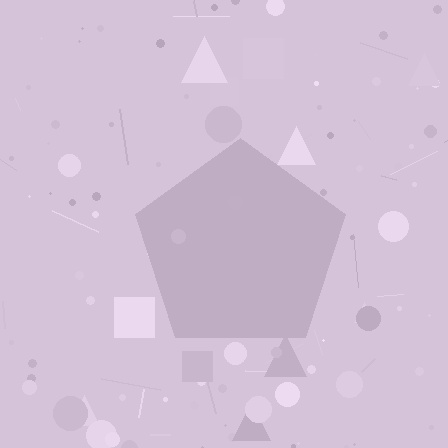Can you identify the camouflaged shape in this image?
The camouflaged shape is a pentagon.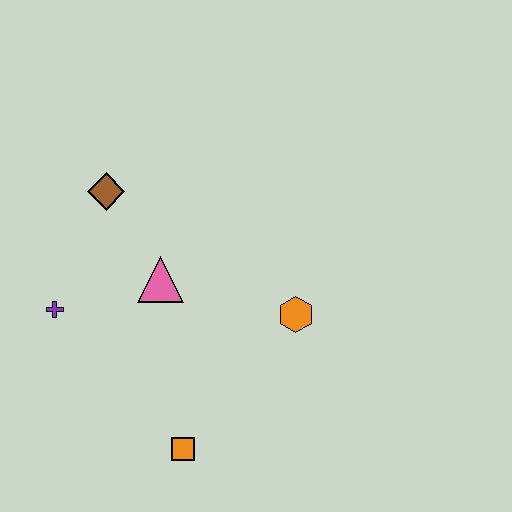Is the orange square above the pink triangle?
No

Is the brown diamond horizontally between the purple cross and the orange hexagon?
Yes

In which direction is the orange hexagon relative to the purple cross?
The orange hexagon is to the right of the purple cross.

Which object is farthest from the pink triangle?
The orange square is farthest from the pink triangle.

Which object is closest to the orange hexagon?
The pink triangle is closest to the orange hexagon.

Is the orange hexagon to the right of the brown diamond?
Yes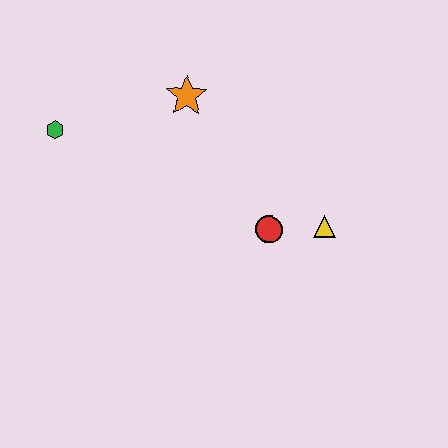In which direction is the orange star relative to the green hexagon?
The orange star is to the right of the green hexagon.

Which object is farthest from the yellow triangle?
The green hexagon is farthest from the yellow triangle.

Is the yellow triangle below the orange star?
Yes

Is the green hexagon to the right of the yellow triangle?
No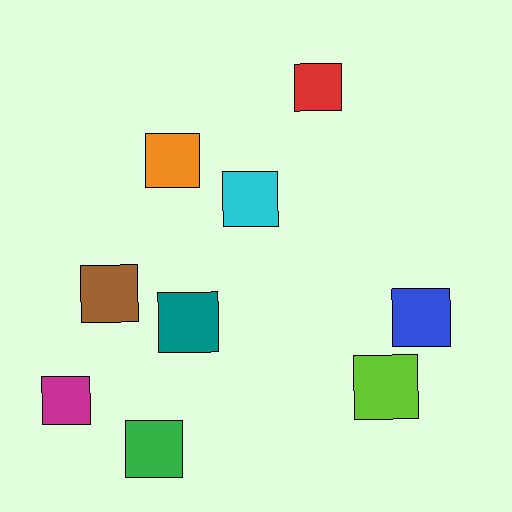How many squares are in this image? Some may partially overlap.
There are 9 squares.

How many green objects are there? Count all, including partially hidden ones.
There is 1 green object.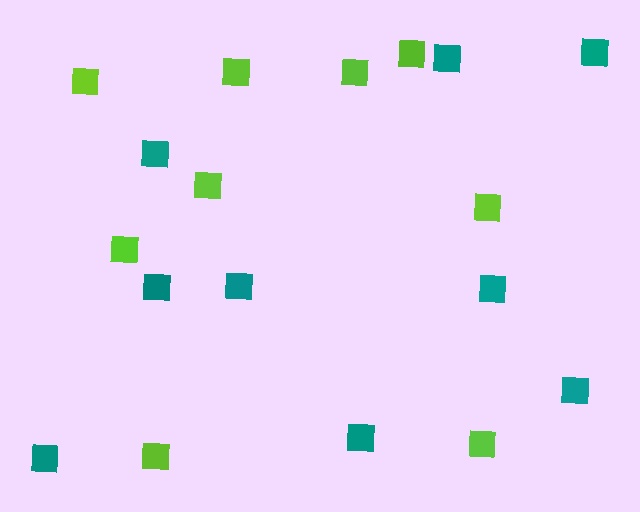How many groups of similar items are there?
There are 2 groups: one group of lime squares (9) and one group of teal squares (9).